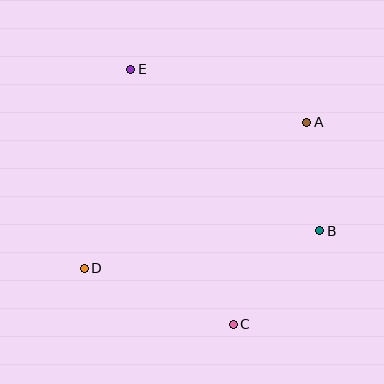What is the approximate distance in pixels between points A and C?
The distance between A and C is approximately 215 pixels.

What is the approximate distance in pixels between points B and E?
The distance between B and E is approximately 249 pixels.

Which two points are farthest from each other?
Points C and E are farthest from each other.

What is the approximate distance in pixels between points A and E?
The distance between A and E is approximately 184 pixels.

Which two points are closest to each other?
Points A and B are closest to each other.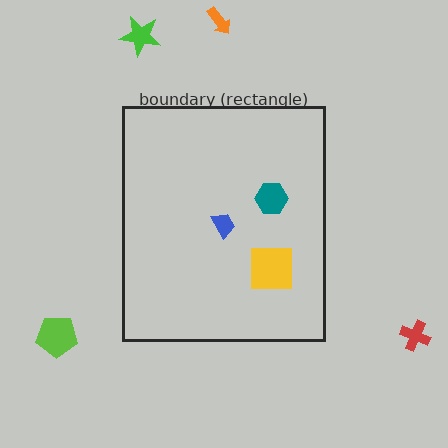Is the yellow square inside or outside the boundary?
Inside.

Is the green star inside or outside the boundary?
Outside.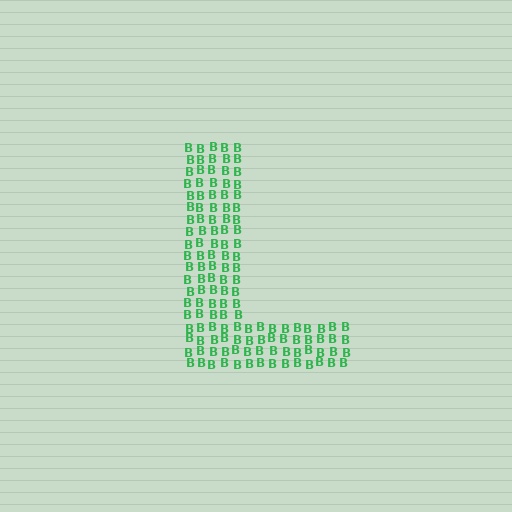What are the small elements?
The small elements are letter B's.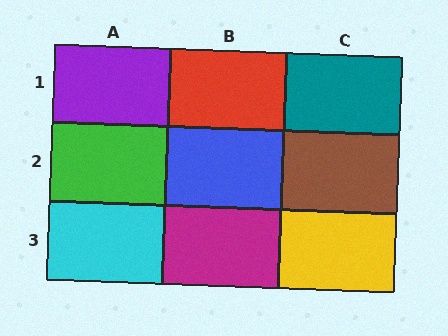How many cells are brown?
1 cell is brown.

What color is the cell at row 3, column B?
Magenta.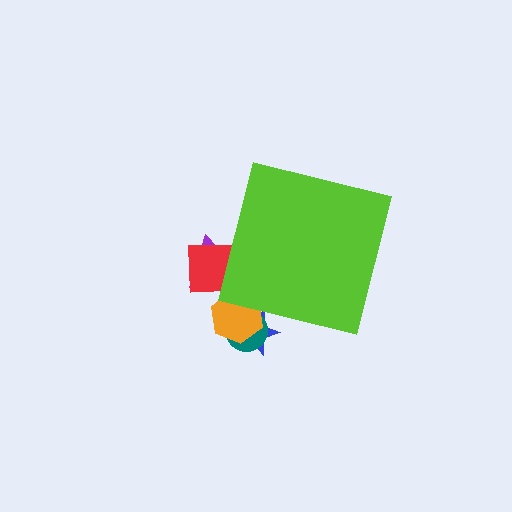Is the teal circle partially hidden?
Yes, the teal circle is partially hidden behind the lime square.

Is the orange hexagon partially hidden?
Yes, the orange hexagon is partially hidden behind the lime square.